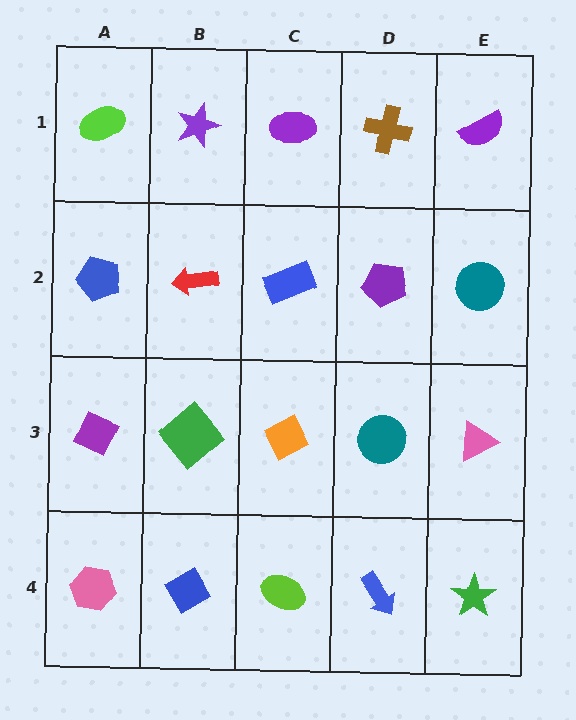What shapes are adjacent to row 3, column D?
A purple pentagon (row 2, column D), a blue arrow (row 4, column D), an orange diamond (row 3, column C), a pink triangle (row 3, column E).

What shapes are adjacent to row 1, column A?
A blue pentagon (row 2, column A), a purple star (row 1, column B).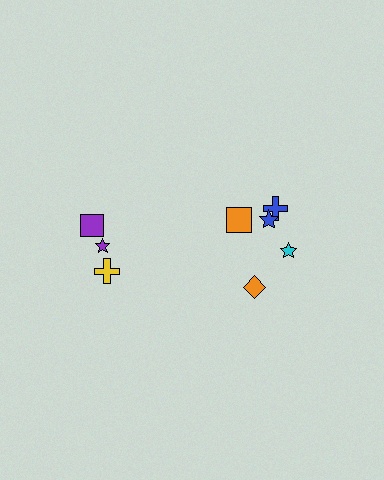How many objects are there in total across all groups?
There are 8 objects.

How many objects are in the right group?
There are 5 objects.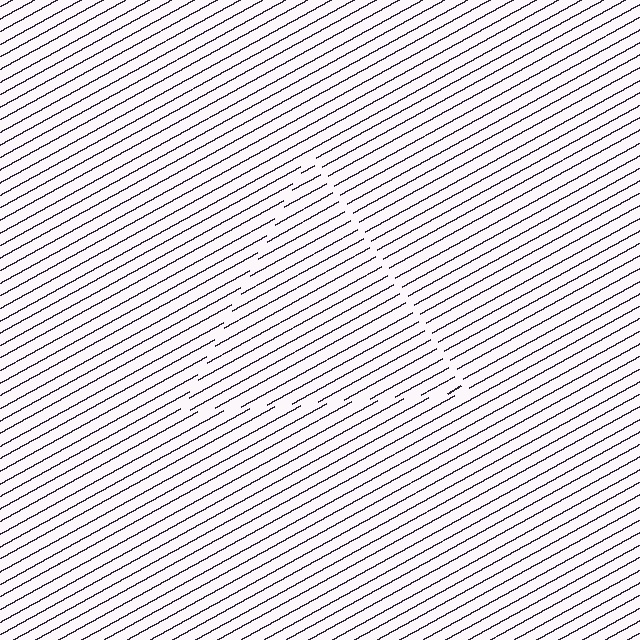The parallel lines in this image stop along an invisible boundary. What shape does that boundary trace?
An illusory triangle. The interior of the shape contains the same grating, shifted by half a period — the contour is defined by the phase discontinuity where line-ends from the inner and outer gratings abut.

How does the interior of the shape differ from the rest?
The interior of the shape contains the same grating, shifted by half a period — the contour is defined by the phase discontinuity where line-ends from the inner and outer gratings abut.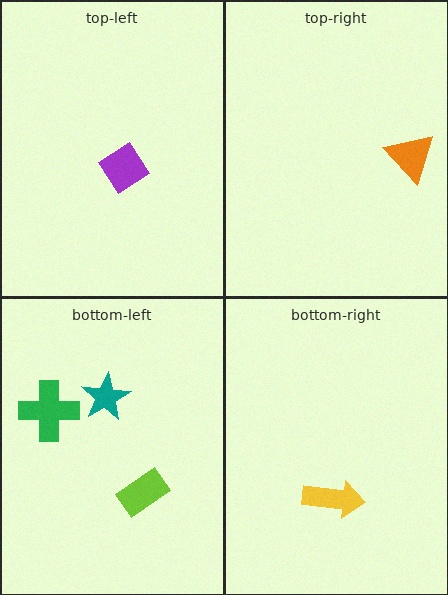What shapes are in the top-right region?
The orange triangle.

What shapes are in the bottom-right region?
The yellow arrow.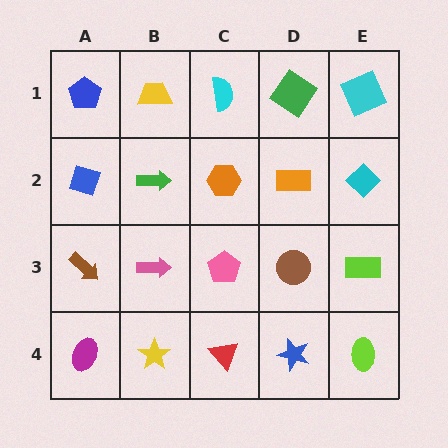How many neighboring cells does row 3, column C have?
4.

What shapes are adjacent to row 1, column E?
A cyan diamond (row 2, column E), a green diamond (row 1, column D).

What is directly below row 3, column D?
A blue star.